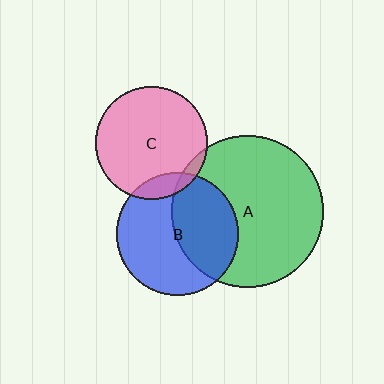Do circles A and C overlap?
Yes.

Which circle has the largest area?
Circle A (green).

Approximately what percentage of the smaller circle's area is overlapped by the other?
Approximately 5%.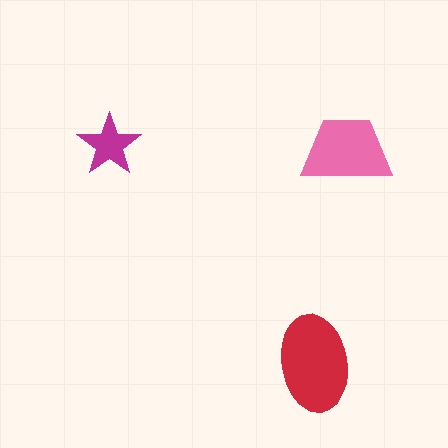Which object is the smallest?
The magenta star.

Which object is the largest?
The red ellipse.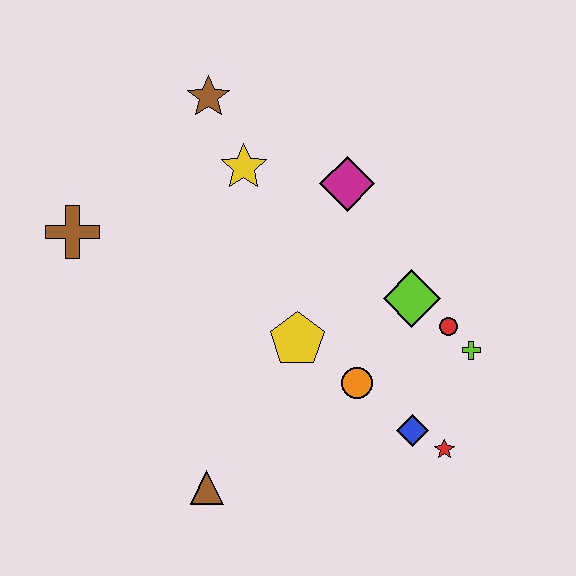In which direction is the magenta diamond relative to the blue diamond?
The magenta diamond is above the blue diamond.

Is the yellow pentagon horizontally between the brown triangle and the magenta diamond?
Yes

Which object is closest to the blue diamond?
The red star is closest to the blue diamond.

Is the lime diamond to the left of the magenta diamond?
No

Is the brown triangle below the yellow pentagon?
Yes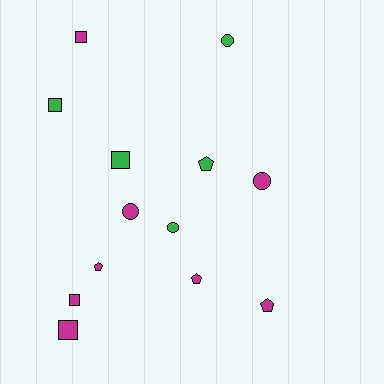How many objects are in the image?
There are 13 objects.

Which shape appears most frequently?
Square, with 5 objects.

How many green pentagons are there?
There is 1 green pentagon.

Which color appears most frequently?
Magenta, with 8 objects.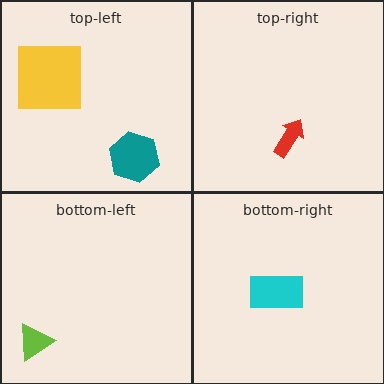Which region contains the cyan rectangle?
The bottom-right region.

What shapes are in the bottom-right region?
The cyan rectangle.